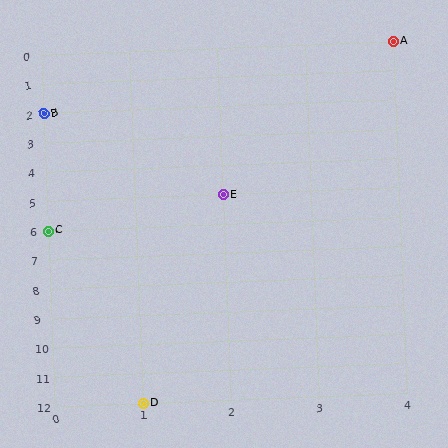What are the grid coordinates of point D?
Point D is at grid coordinates (1, 12).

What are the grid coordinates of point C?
Point C is at grid coordinates (0, 6).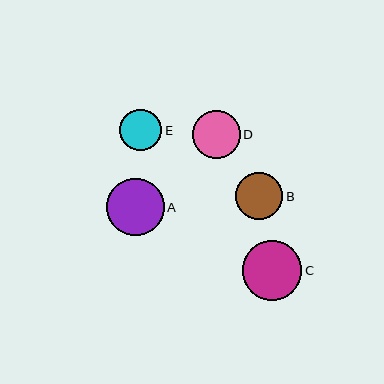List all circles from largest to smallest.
From largest to smallest: C, A, D, B, E.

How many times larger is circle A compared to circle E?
Circle A is approximately 1.4 times the size of circle E.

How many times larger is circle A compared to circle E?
Circle A is approximately 1.4 times the size of circle E.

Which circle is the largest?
Circle C is the largest with a size of approximately 59 pixels.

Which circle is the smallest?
Circle E is the smallest with a size of approximately 42 pixels.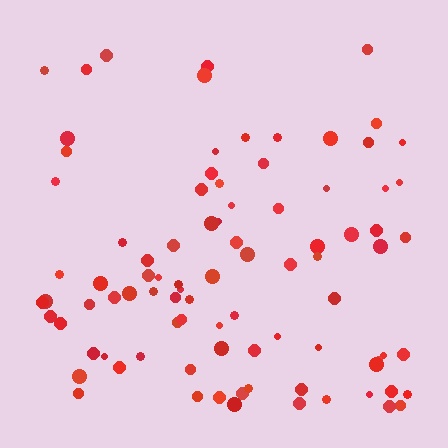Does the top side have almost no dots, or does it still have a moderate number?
Still a moderate number, just noticeably fewer than the bottom.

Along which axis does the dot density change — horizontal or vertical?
Vertical.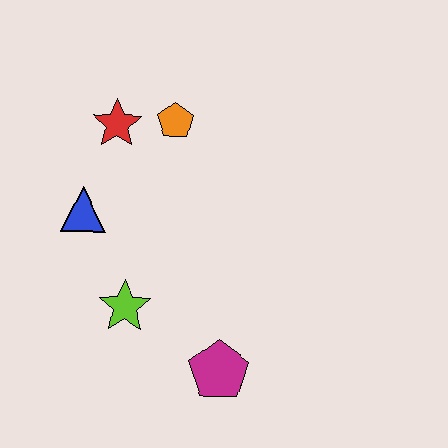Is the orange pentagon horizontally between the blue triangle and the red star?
No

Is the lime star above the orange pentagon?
No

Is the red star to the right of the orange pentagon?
No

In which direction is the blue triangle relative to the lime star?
The blue triangle is above the lime star.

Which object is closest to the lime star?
The blue triangle is closest to the lime star.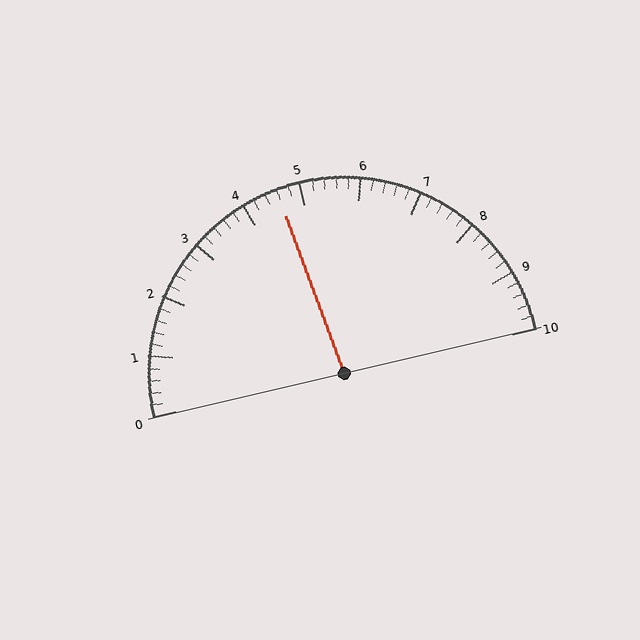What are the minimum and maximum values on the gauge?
The gauge ranges from 0 to 10.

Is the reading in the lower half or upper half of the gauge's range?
The reading is in the lower half of the range (0 to 10).